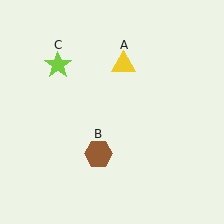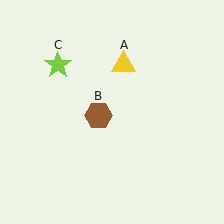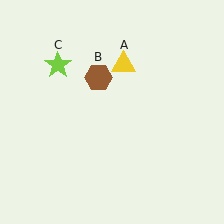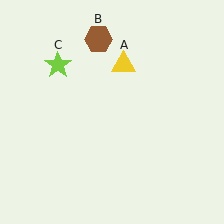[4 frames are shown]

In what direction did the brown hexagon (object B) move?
The brown hexagon (object B) moved up.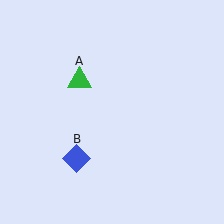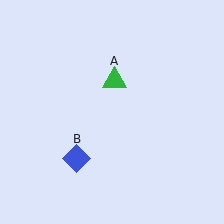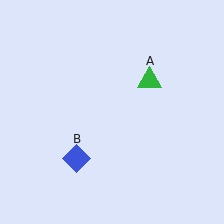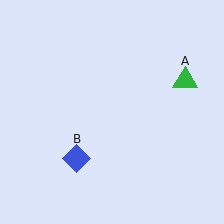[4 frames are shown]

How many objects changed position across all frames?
1 object changed position: green triangle (object A).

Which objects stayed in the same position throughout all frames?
Blue diamond (object B) remained stationary.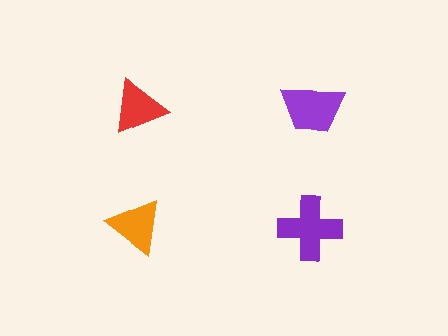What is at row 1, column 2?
A purple trapezoid.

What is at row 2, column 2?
A purple cross.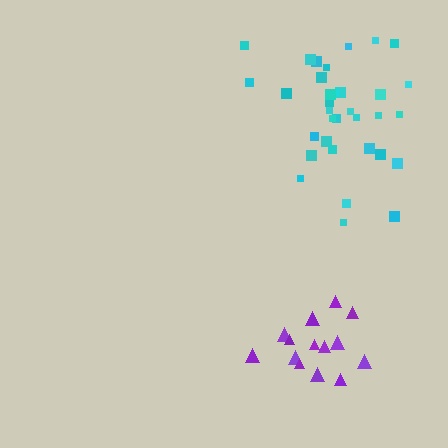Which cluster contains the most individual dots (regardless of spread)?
Cyan (34).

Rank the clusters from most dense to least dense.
cyan, purple.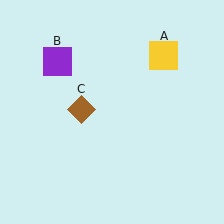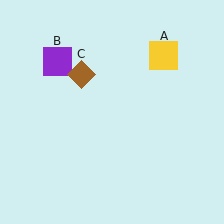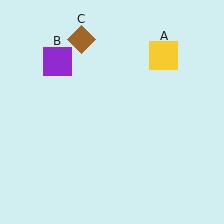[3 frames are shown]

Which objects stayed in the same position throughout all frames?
Yellow square (object A) and purple square (object B) remained stationary.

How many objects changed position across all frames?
1 object changed position: brown diamond (object C).